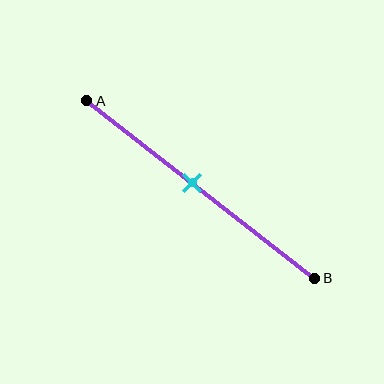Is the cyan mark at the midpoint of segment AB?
No, the mark is at about 45% from A, not at the 50% midpoint.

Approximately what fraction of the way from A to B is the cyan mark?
The cyan mark is approximately 45% of the way from A to B.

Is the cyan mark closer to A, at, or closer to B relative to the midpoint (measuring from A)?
The cyan mark is closer to point A than the midpoint of segment AB.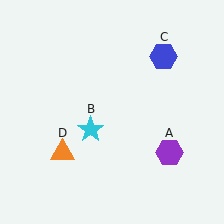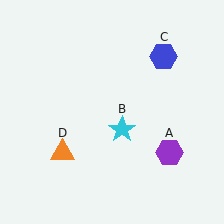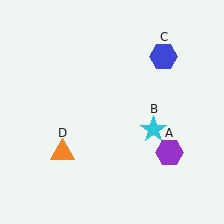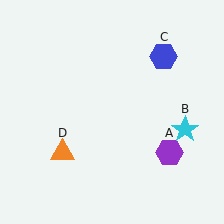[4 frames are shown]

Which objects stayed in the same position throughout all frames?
Purple hexagon (object A) and blue hexagon (object C) and orange triangle (object D) remained stationary.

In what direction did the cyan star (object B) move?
The cyan star (object B) moved right.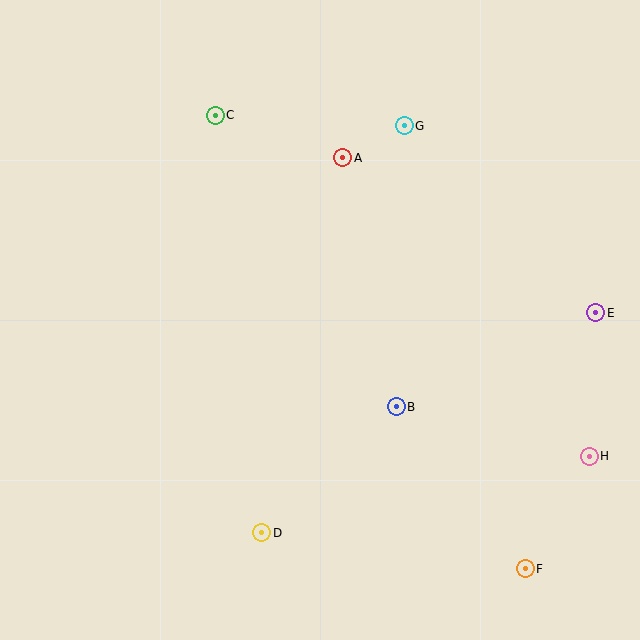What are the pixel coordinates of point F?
Point F is at (525, 569).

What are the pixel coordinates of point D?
Point D is at (262, 533).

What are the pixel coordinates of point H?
Point H is at (589, 456).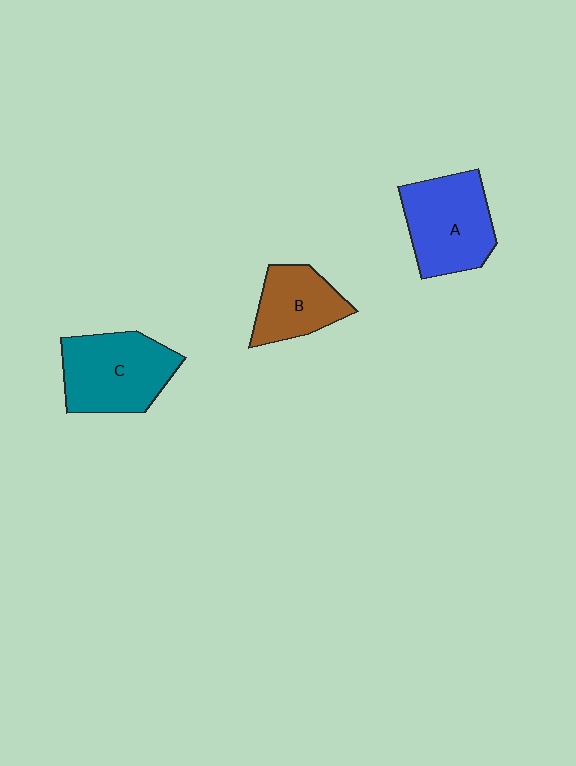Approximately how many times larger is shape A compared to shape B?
Approximately 1.4 times.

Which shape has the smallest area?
Shape B (brown).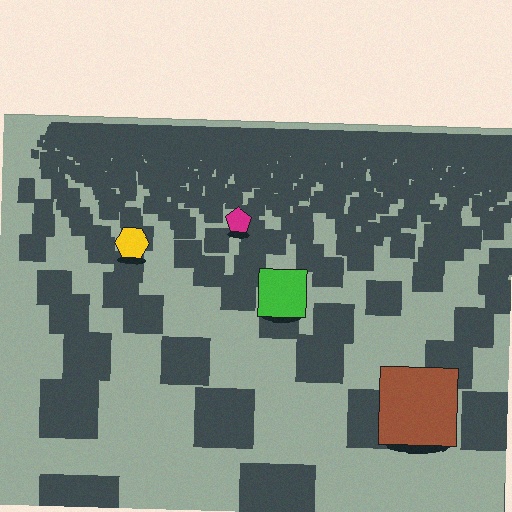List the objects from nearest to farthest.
From nearest to farthest: the brown square, the green square, the yellow hexagon, the magenta pentagon.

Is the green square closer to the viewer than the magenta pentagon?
Yes. The green square is closer — you can tell from the texture gradient: the ground texture is coarser near it.